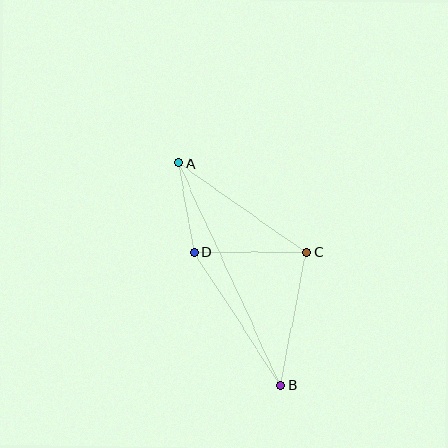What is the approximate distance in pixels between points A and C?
The distance between A and C is approximately 156 pixels.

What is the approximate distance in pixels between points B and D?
The distance between B and D is approximately 159 pixels.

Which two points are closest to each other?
Points A and D are closest to each other.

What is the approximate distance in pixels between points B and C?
The distance between B and C is approximately 135 pixels.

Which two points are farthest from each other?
Points A and B are farthest from each other.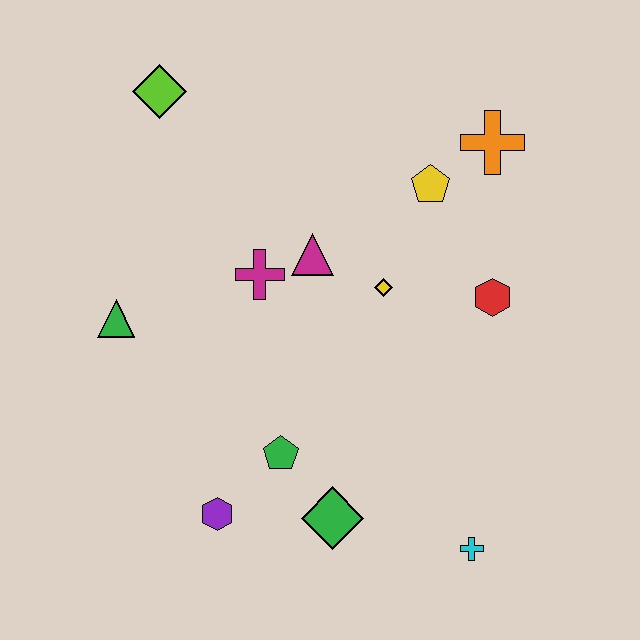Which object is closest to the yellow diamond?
The magenta triangle is closest to the yellow diamond.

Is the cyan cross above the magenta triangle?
No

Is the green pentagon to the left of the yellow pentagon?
Yes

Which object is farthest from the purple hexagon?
The orange cross is farthest from the purple hexagon.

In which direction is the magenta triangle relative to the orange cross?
The magenta triangle is to the left of the orange cross.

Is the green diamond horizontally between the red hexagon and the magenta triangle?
Yes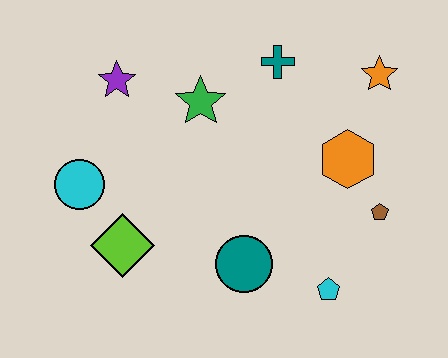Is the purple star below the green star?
No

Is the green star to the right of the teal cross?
No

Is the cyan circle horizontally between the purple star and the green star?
No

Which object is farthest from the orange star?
The cyan circle is farthest from the orange star.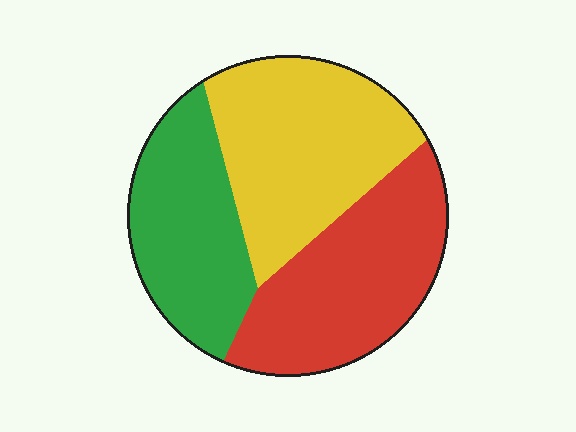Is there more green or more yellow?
Yellow.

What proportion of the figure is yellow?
Yellow takes up about three eighths (3/8) of the figure.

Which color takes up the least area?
Green, at roughly 30%.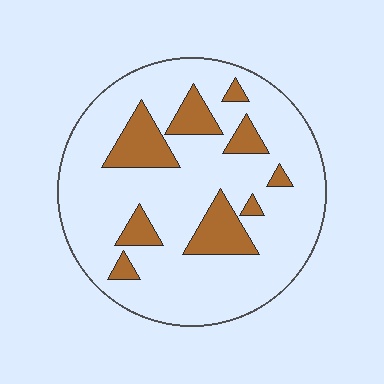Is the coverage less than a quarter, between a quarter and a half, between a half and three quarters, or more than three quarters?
Less than a quarter.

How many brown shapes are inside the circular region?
9.